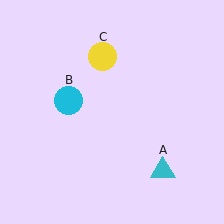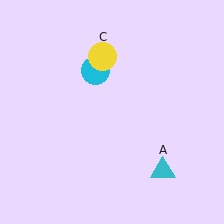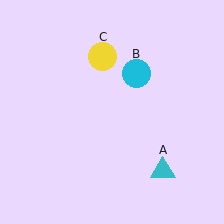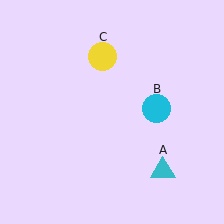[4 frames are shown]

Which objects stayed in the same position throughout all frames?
Cyan triangle (object A) and yellow circle (object C) remained stationary.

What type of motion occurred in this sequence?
The cyan circle (object B) rotated clockwise around the center of the scene.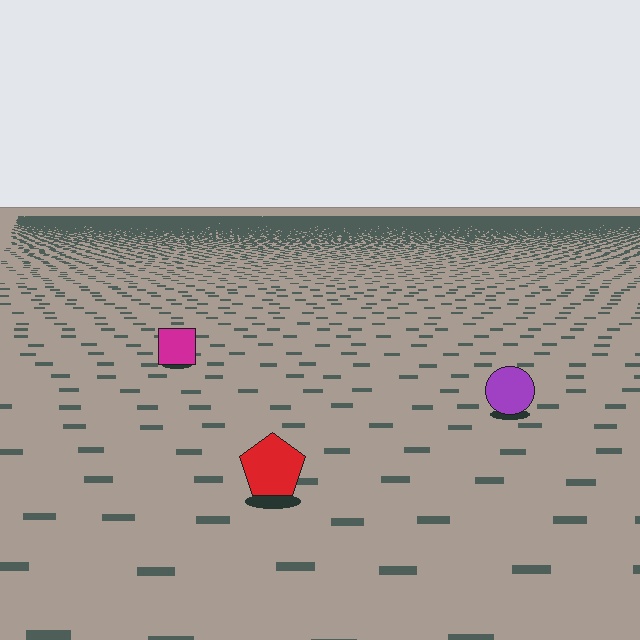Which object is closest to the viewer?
The red pentagon is closest. The texture marks near it are larger and more spread out.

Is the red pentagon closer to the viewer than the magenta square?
Yes. The red pentagon is closer — you can tell from the texture gradient: the ground texture is coarser near it.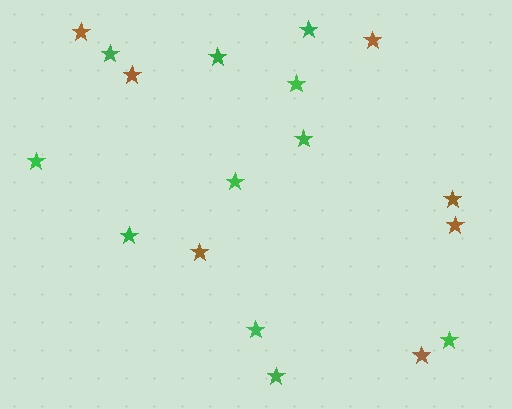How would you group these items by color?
There are 2 groups: one group of brown stars (7) and one group of green stars (11).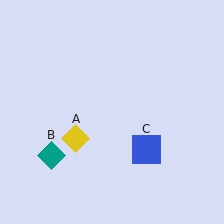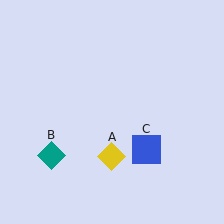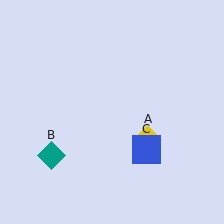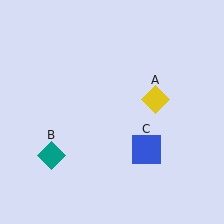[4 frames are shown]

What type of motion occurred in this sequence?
The yellow diamond (object A) rotated counterclockwise around the center of the scene.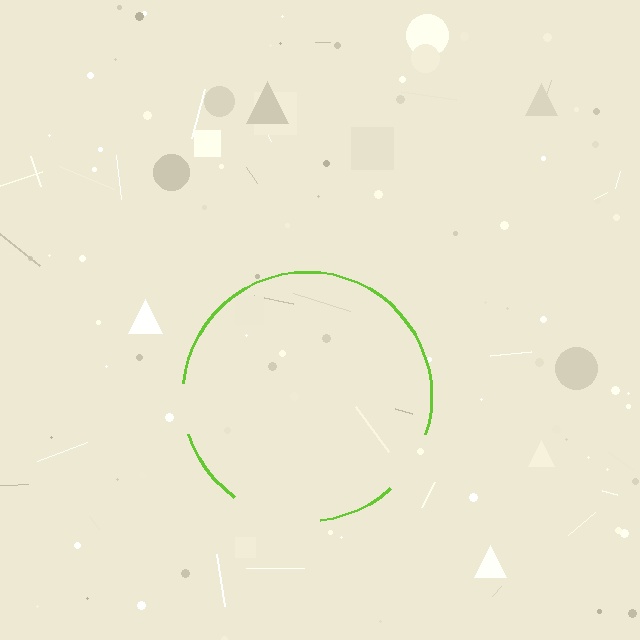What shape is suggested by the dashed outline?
The dashed outline suggests a circle.